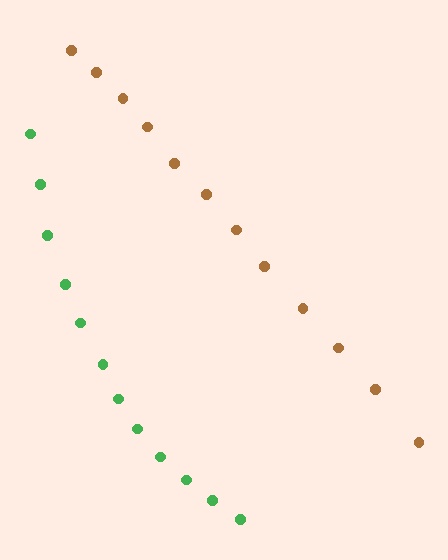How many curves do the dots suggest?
There are 2 distinct paths.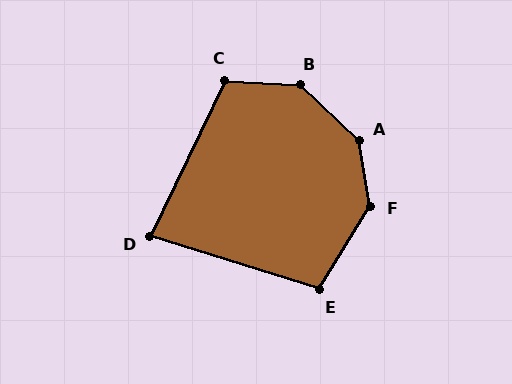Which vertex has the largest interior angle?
A, at approximately 143 degrees.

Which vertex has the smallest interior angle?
D, at approximately 81 degrees.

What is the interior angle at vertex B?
Approximately 140 degrees (obtuse).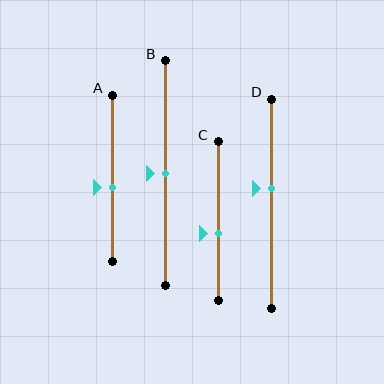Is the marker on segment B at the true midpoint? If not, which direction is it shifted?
Yes, the marker on segment B is at the true midpoint.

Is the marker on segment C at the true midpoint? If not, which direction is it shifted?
No, the marker on segment C is shifted downward by about 8% of the segment length.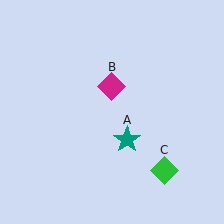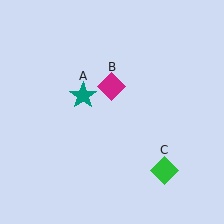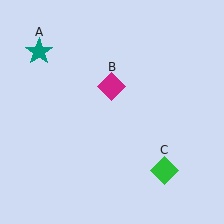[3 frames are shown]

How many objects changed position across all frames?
1 object changed position: teal star (object A).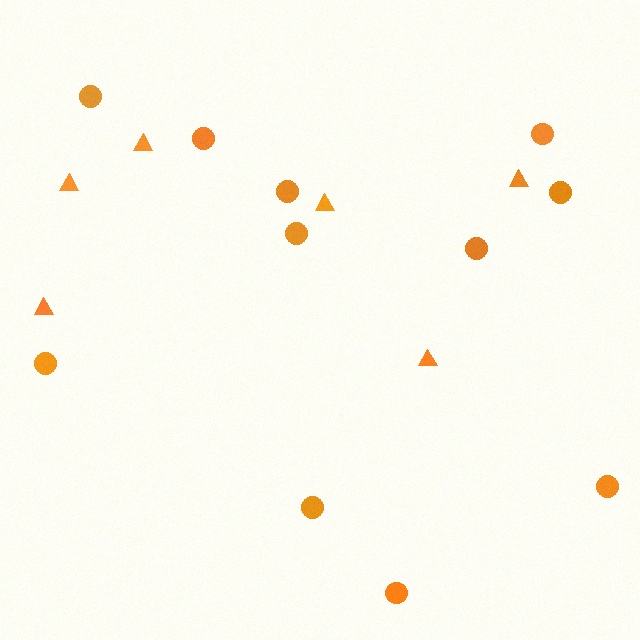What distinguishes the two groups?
There are 2 groups: one group of triangles (6) and one group of circles (11).